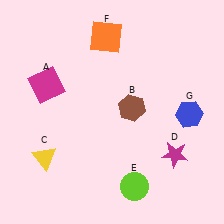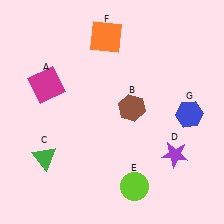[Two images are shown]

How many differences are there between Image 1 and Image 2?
There are 2 differences between the two images.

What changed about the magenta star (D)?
In Image 1, D is magenta. In Image 2, it changed to purple.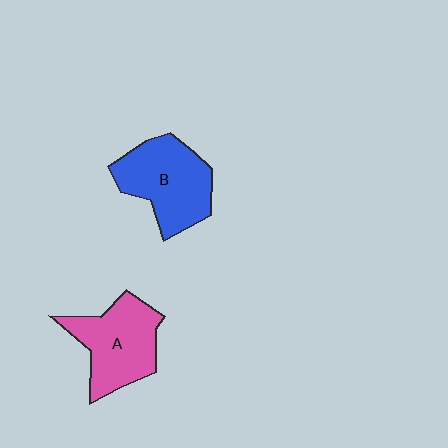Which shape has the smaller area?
Shape A (pink).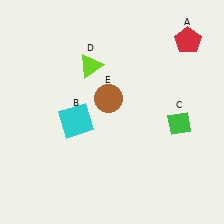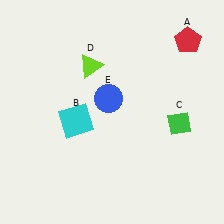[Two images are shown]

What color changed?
The circle (E) changed from brown in Image 1 to blue in Image 2.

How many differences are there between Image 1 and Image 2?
There is 1 difference between the two images.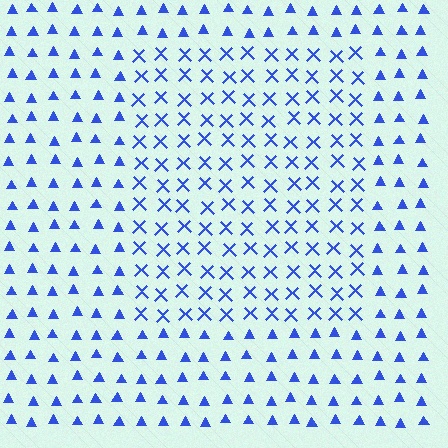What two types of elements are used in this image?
The image uses X marks inside the rectangle region and triangles outside it.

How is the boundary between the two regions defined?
The boundary is defined by a change in element shape: X marks inside vs. triangles outside. All elements share the same color and spacing.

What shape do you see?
I see a rectangle.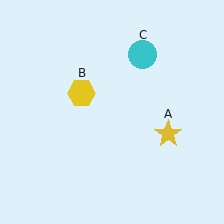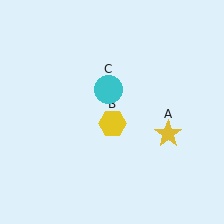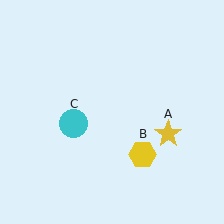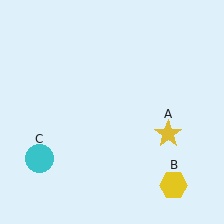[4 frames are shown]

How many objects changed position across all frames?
2 objects changed position: yellow hexagon (object B), cyan circle (object C).